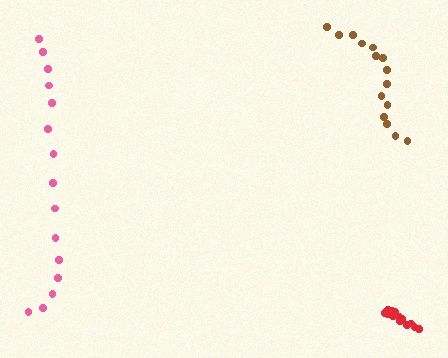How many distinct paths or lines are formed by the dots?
There are 3 distinct paths.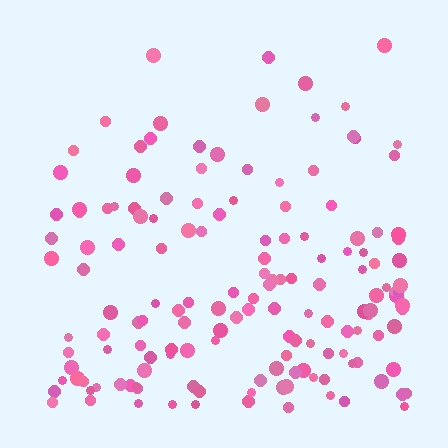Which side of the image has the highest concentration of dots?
The bottom.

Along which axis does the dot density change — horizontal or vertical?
Vertical.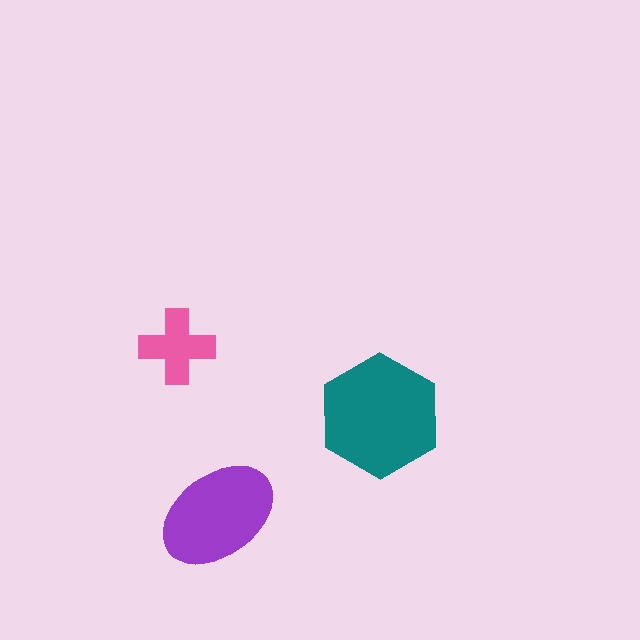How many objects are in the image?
There are 3 objects in the image.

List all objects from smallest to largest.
The pink cross, the purple ellipse, the teal hexagon.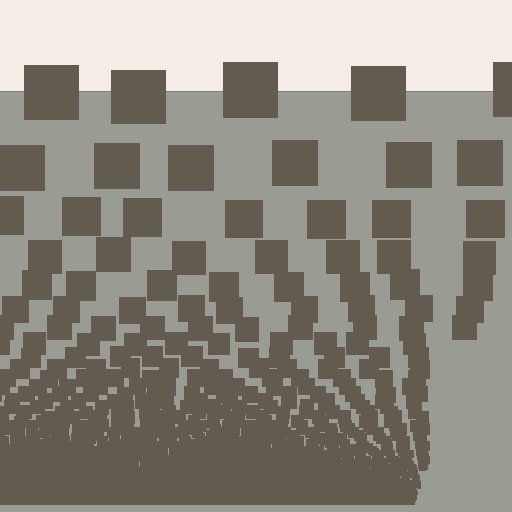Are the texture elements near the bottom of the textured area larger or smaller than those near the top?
Smaller. The gradient is inverted — elements near the bottom are smaller and denser.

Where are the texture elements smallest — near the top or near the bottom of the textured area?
Near the bottom.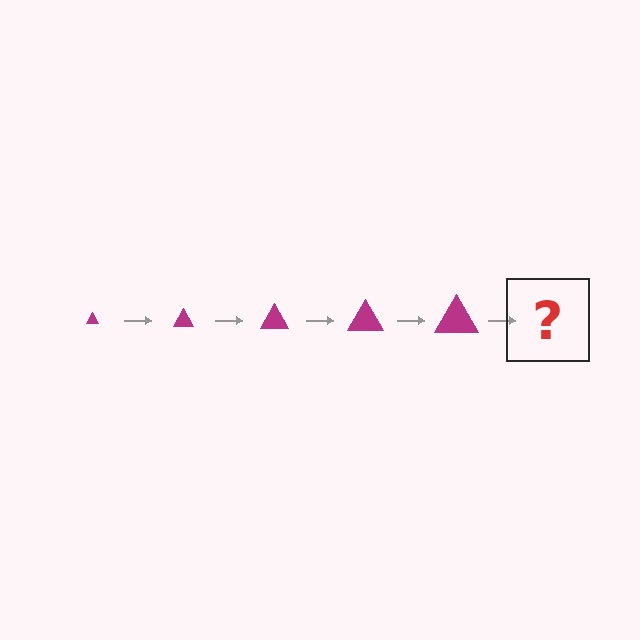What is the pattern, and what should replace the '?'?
The pattern is that the triangle gets progressively larger each step. The '?' should be a magenta triangle, larger than the previous one.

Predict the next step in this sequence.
The next step is a magenta triangle, larger than the previous one.